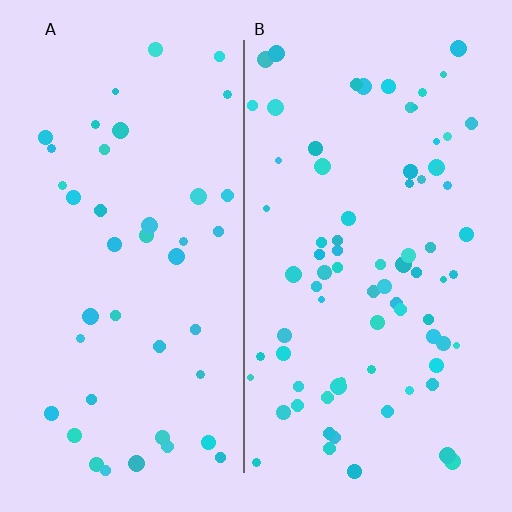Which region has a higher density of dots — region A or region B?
B (the right).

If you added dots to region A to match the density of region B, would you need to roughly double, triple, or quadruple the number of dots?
Approximately double.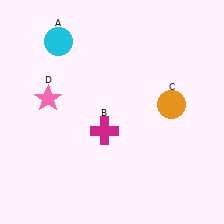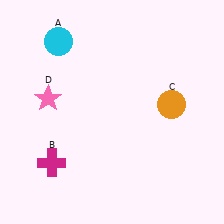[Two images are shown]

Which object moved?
The magenta cross (B) moved left.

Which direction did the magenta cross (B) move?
The magenta cross (B) moved left.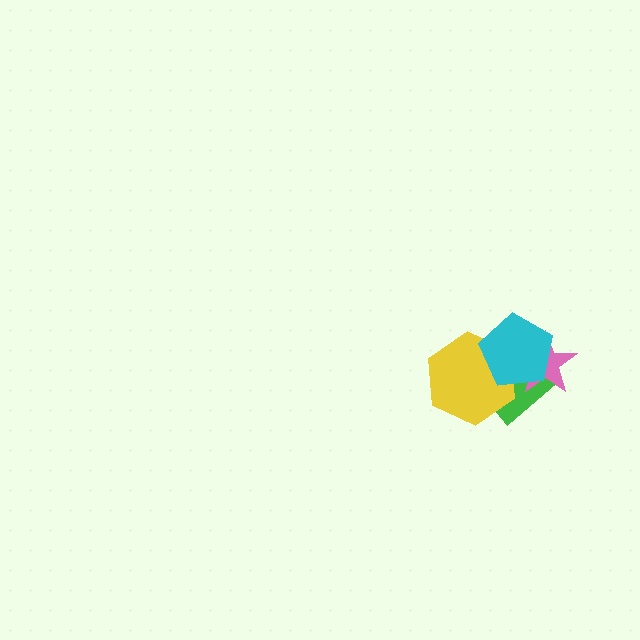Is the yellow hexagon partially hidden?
Yes, it is partially covered by another shape.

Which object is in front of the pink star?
The cyan pentagon is in front of the pink star.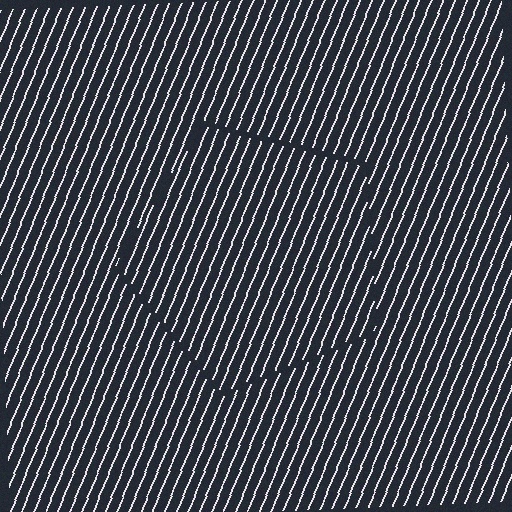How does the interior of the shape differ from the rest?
The interior of the shape contains the same grating, shifted by half a period — the contour is defined by the phase discontinuity where line-ends from the inner and outer gratings abut.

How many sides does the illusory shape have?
5 sides — the line-ends trace a pentagon.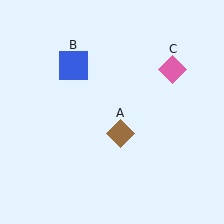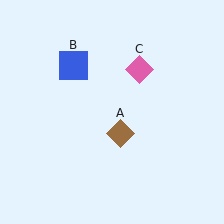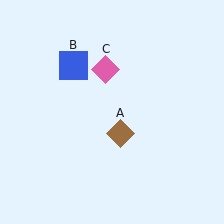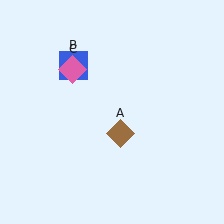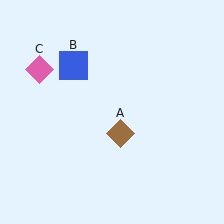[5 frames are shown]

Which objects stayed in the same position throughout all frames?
Brown diamond (object A) and blue square (object B) remained stationary.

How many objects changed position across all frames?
1 object changed position: pink diamond (object C).